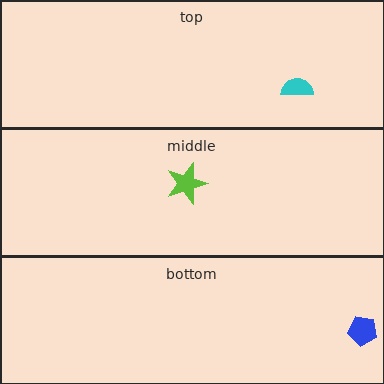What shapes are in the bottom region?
The blue pentagon.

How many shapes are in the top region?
1.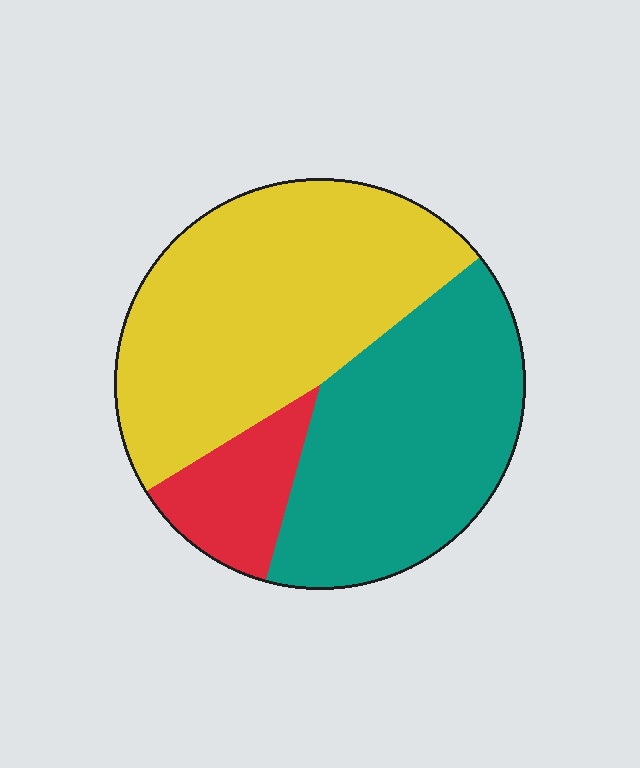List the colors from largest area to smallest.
From largest to smallest: yellow, teal, red.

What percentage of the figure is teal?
Teal takes up about two fifths (2/5) of the figure.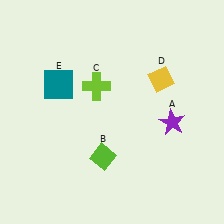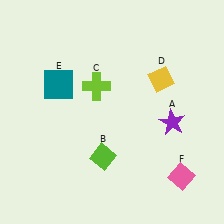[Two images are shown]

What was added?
A pink diamond (F) was added in Image 2.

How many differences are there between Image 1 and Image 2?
There is 1 difference between the two images.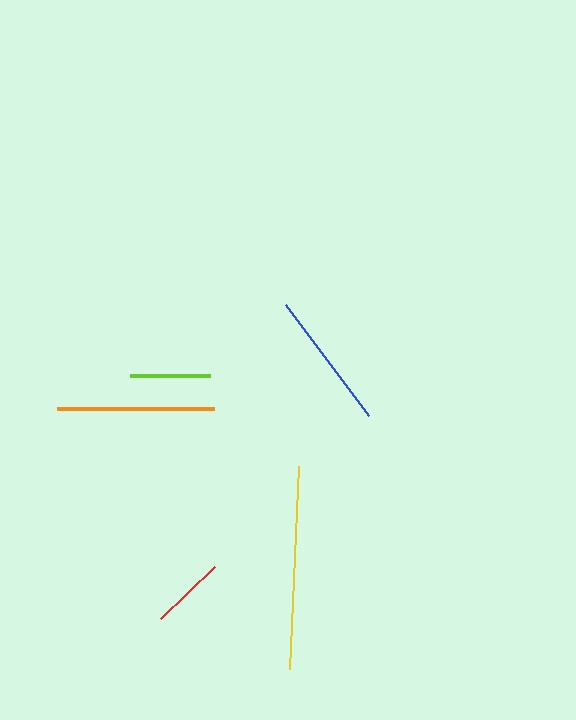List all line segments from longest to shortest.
From longest to shortest: yellow, orange, blue, lime, red.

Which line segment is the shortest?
The red line is the shortest at approximately 75 pixels.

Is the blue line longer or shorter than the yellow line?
The yellow line is longer than the blue line.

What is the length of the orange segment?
The orange segment is approximately 157 pixels long.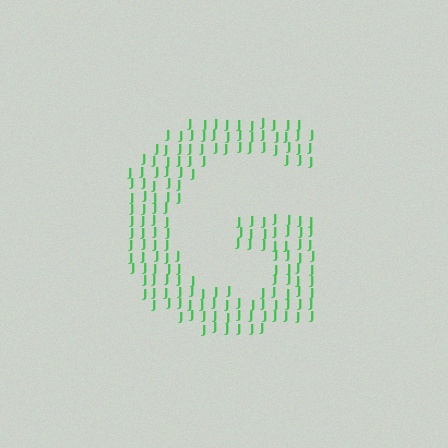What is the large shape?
The large shape is the letter G.